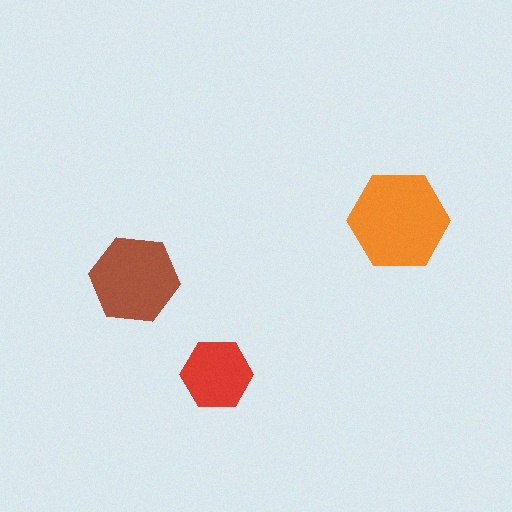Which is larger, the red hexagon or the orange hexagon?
The orange one.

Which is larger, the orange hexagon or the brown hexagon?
The orange one.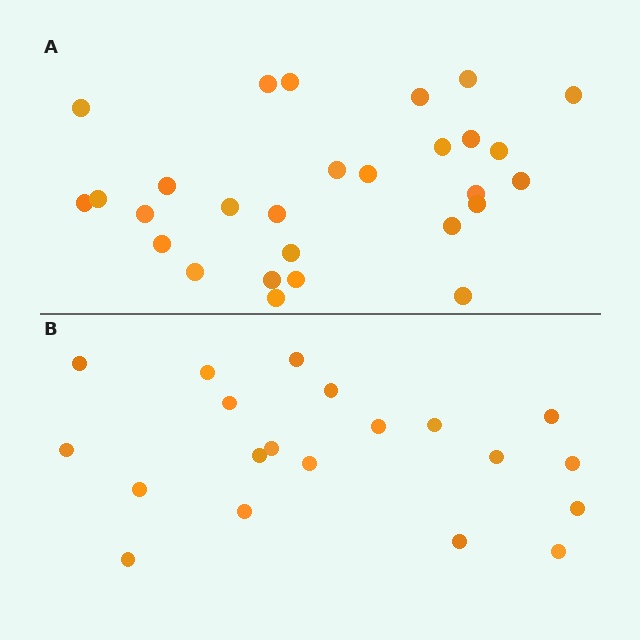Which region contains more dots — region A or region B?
Region A (the top region) has more dots.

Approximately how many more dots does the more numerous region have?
Region A has roughly 8 or so more dots than region B.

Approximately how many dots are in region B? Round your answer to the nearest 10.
About 20 dots.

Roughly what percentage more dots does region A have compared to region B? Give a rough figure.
About 40% more.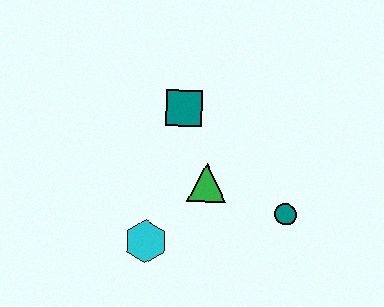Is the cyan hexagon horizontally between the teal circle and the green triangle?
No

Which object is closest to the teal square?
The green triangle is closest to the teal square.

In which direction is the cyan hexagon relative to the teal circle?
The cyan hexagon is to the left of the teal circle.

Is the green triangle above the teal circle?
Yes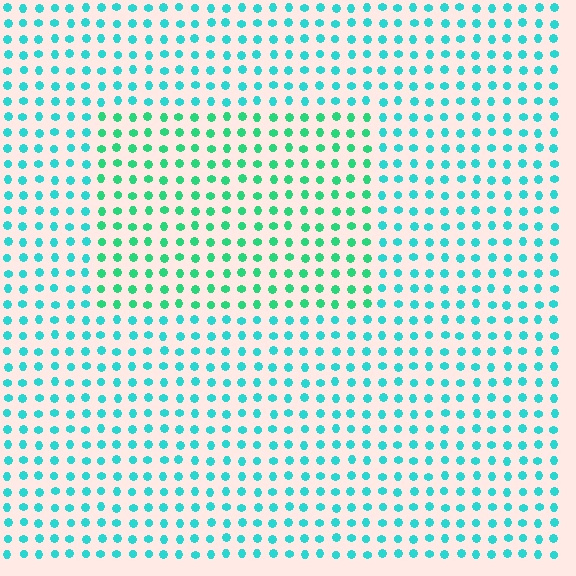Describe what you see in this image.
The image is filled with small cyan elements in a uniform arrangement. A rectangle-shaped region is visible where the elements are tinted to a slightly different hue, forming a subtle color boundary.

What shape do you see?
I see a rectangle.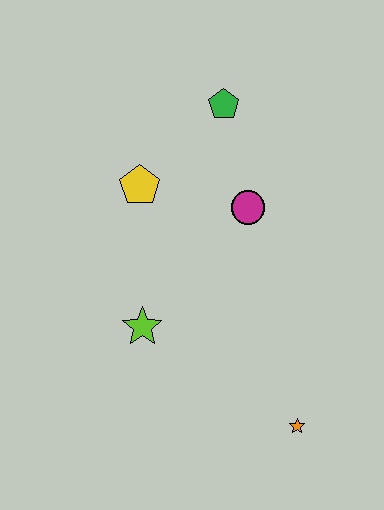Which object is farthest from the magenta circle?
The orange star is farthest from the magenta circle.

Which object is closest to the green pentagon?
The magenta circle is closest to the green pentagon.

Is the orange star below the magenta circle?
Yes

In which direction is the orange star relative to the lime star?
The orange star is to the right of the lime star.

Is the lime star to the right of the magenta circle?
No